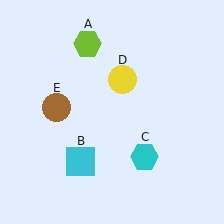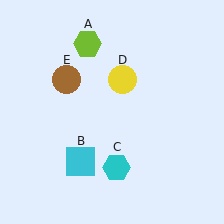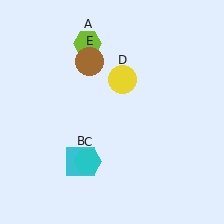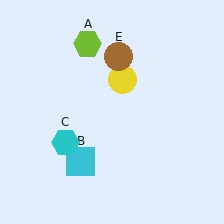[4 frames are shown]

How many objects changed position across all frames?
2 objects changed position: cyan hexagon (object C), brown circle (object E).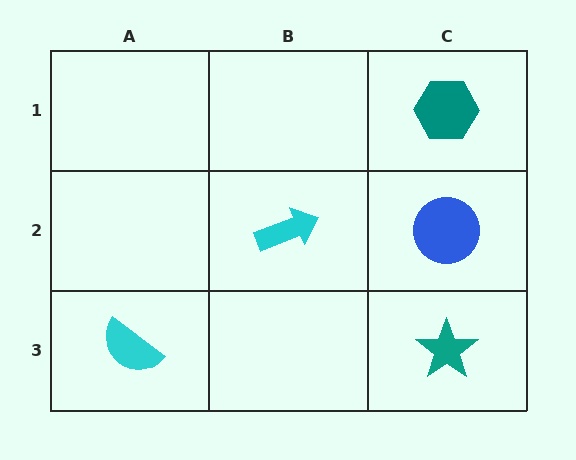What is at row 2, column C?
A blue circle.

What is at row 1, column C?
A teal hexagon.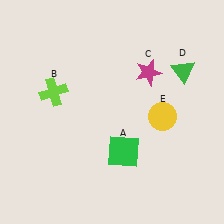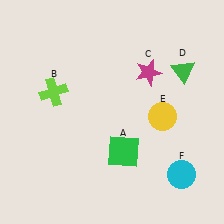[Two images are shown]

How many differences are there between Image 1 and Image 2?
There is 1 difference between the two images.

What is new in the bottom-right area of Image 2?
A cyan circle (F) was added in the bottom-right area of Image 2.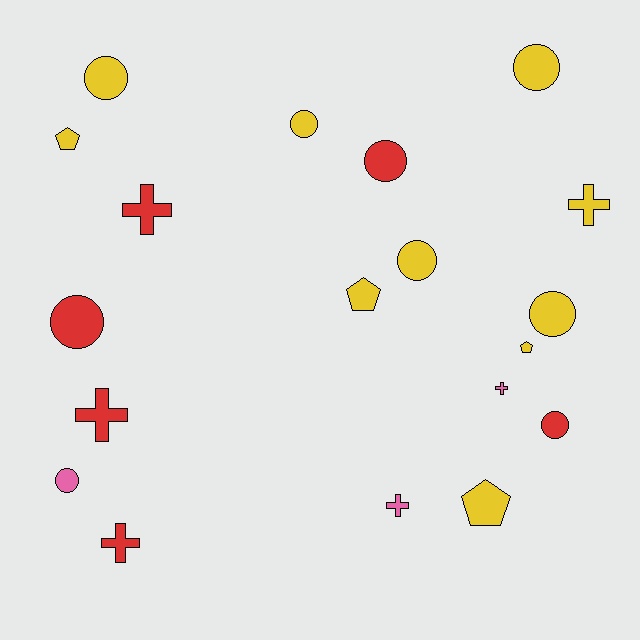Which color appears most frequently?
Yellow, with 10 objects.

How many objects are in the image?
There are 19 objects.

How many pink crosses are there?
There are 2 pink crosses.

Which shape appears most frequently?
Circle, with 9 objects.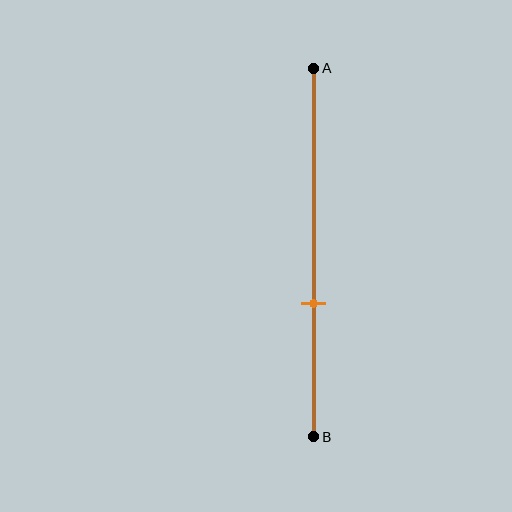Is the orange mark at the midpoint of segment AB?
No, the mark is at about 65% from A, not at the 50% midpoint.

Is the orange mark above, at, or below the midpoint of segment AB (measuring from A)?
The orange mark is below the midpoint of segment AB.